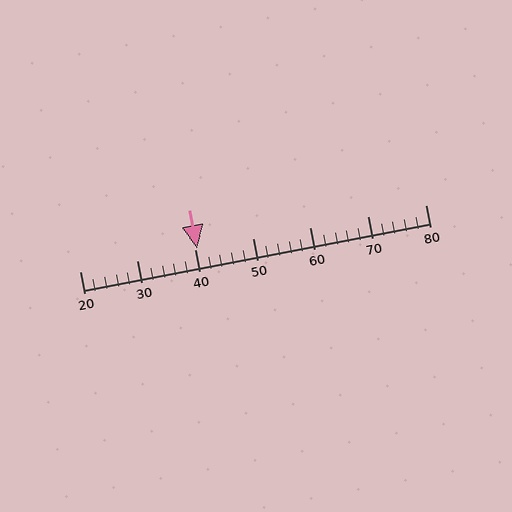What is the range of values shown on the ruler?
The ruler shows values from 20 to 80.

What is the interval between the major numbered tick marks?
The major tick marks are spaced 10 units apart.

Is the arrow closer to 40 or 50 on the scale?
The arrow is closer to 40.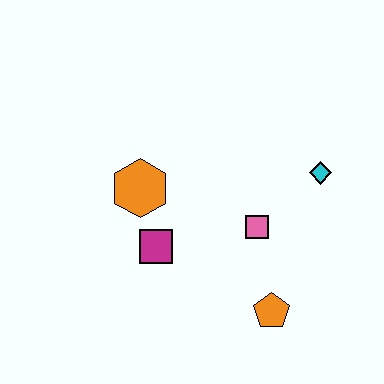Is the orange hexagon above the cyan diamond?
No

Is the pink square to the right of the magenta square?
Yes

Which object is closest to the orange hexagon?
The magenta square is closest to the orange hexagon.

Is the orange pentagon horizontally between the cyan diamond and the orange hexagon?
Yes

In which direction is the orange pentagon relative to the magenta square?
The orange pentagon is to the right of the magenta square.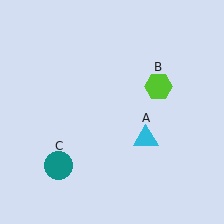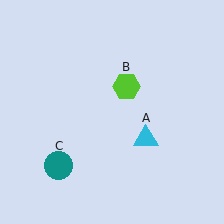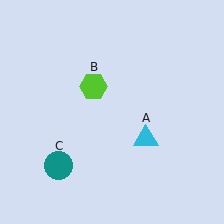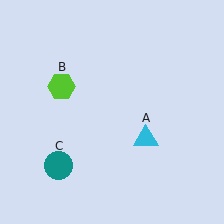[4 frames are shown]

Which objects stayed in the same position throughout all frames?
Cyan triangle (object A) and teal circle (object C) remained stationary.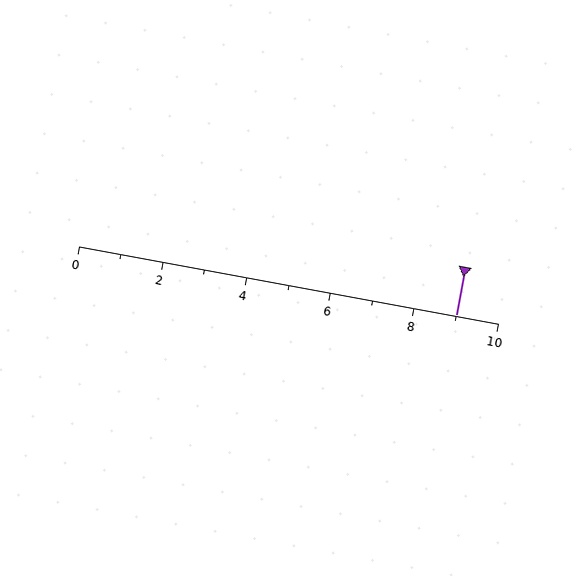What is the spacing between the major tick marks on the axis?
The major ticks are spaced 2 apart.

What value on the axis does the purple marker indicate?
The marker indicates approximately 9.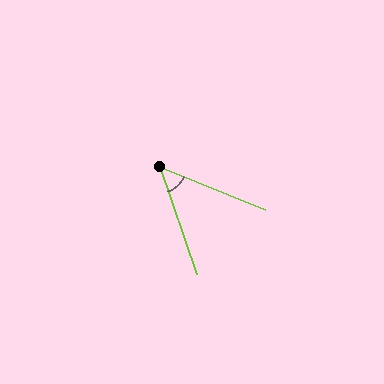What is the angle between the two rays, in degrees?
Approximately 49 degrees.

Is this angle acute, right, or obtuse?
It is acute.